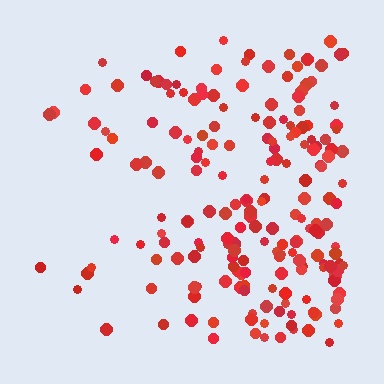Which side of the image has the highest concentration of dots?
The right.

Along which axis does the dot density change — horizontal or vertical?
Horizontal.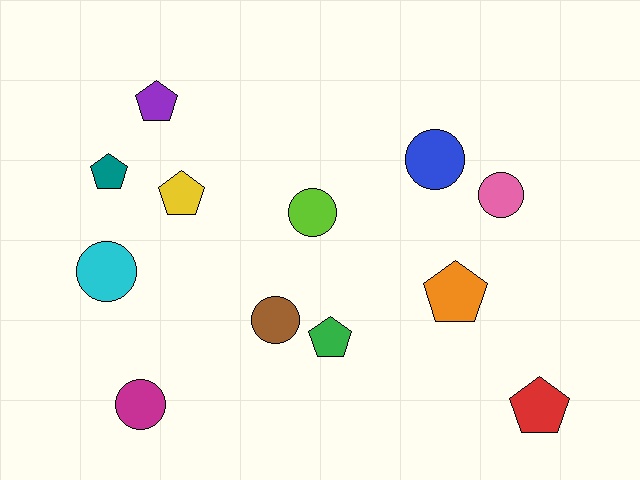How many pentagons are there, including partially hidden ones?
There are 6 pentagons.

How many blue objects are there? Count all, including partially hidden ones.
There is 1 blue object.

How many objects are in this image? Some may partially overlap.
There are 12 objects.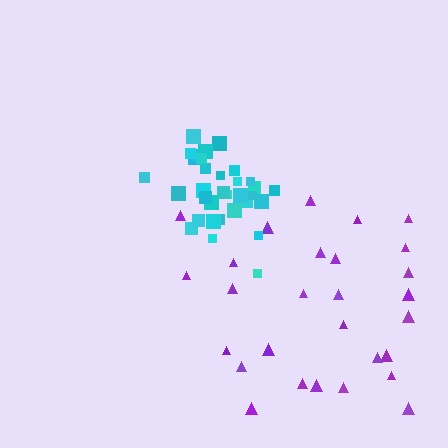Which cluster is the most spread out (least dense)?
Purple.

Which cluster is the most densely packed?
Cyan.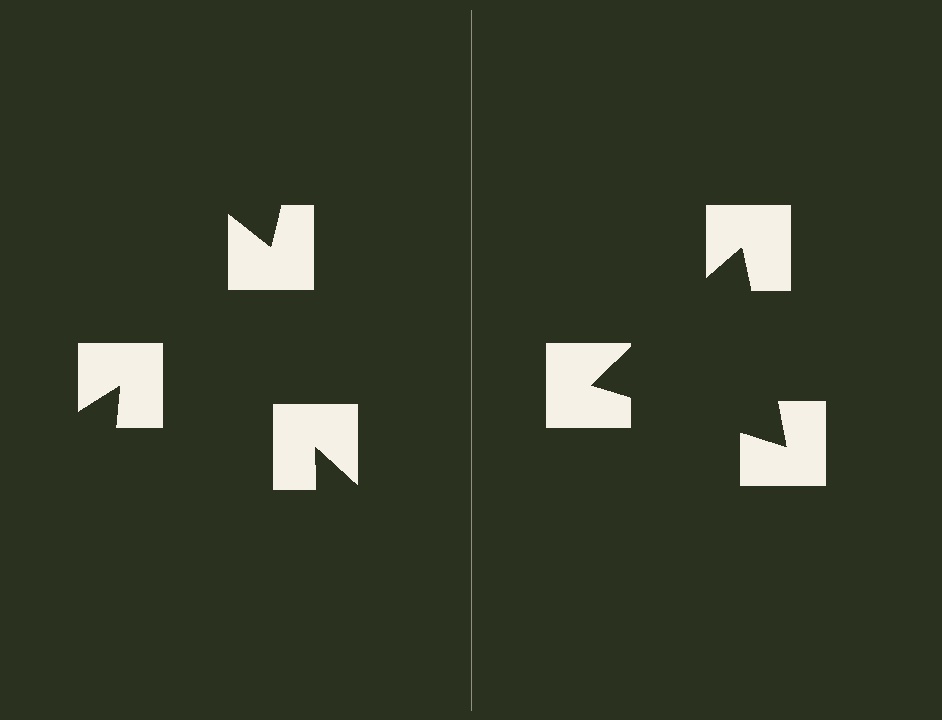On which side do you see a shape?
An illusory triangle appears on the right side. On the left side the wedge cuts are rotated, so no coherent shape forms.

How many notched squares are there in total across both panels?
6 — 3 on each side.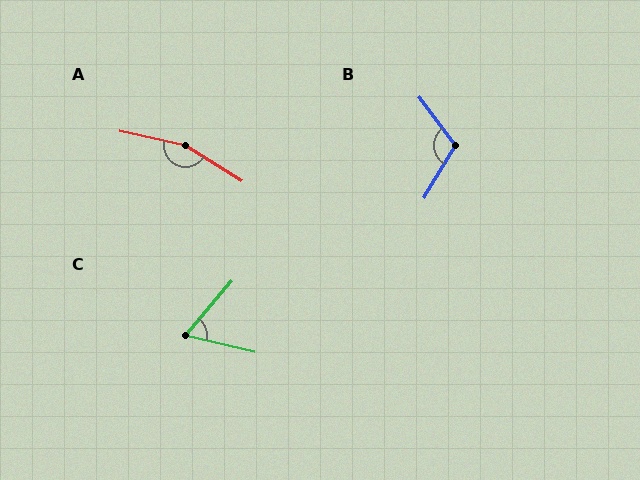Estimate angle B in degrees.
Approximately 112 degrees.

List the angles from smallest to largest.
C (63°), B (112°), A (160°).